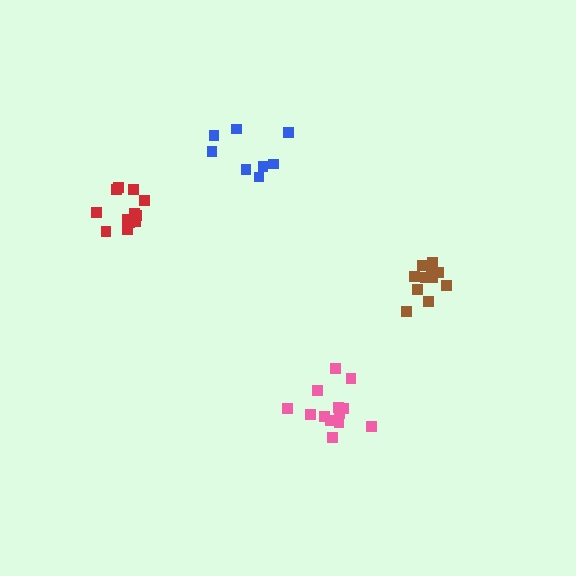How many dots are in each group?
Group 1: 12 dots, Group 2: 12 dots, Group 3: 8 dots, Group 4: 13 dots (45 total).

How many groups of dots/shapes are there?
There are 4 groups.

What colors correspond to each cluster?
The clusters are colored: brown, red, blue, pink.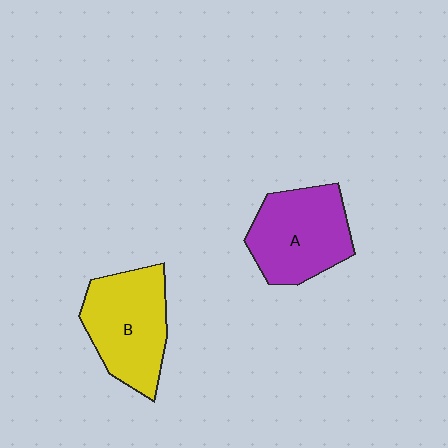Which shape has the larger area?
Shape B (yellow).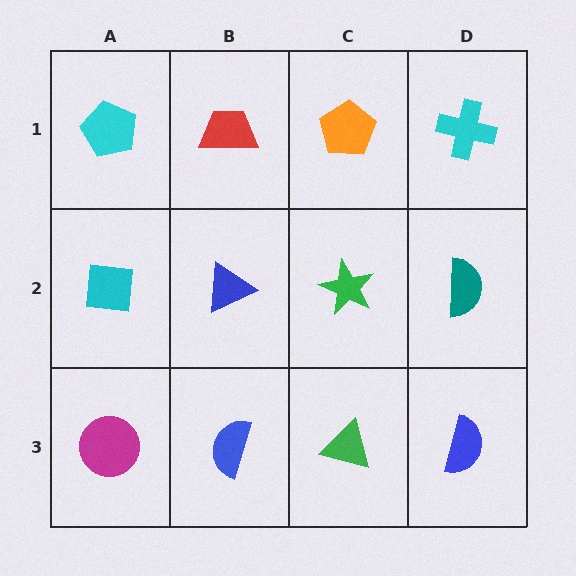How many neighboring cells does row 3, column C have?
3.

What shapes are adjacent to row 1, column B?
A blue triangle (row 2, column B), a cyan pentagon (row 1, column A), an orange pentagon (row 1, column C).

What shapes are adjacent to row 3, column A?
A cyan square (row 2, column A), a blue semicircle (row 3, column B).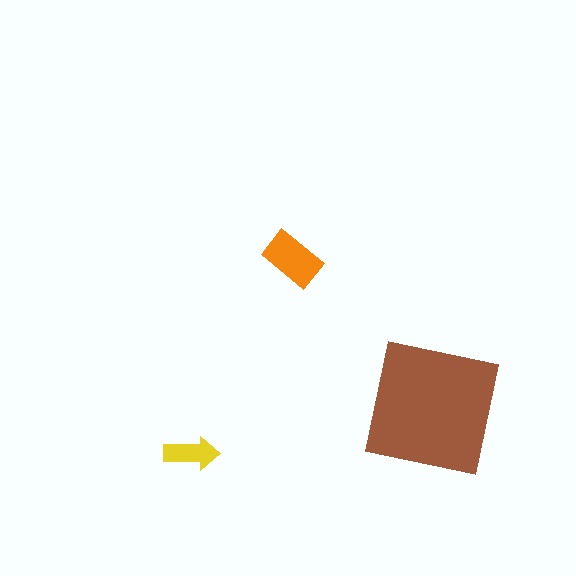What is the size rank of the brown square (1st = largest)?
1st.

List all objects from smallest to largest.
The yellow arrow, the orange rectangle, the brown square.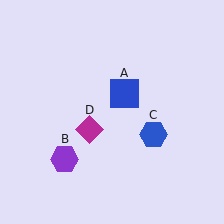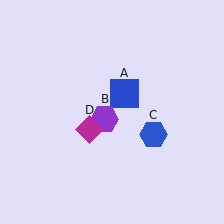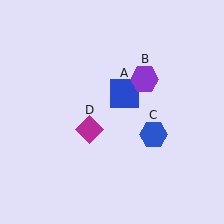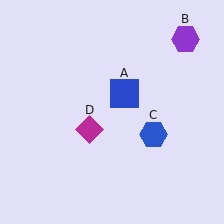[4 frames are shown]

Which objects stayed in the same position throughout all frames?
Blue square (object A) and blue hexagon (object C) and magenta diamond (object D) remained stationary.